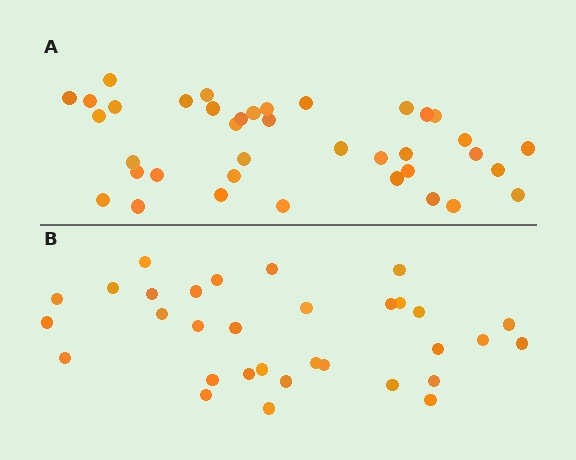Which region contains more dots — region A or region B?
Region A (the top region) has more dots.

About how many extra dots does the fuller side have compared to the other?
Region A has about 6 more dots than region B.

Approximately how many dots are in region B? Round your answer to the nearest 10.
About 30 dots. (The exact count is 32, which rounds to 30.)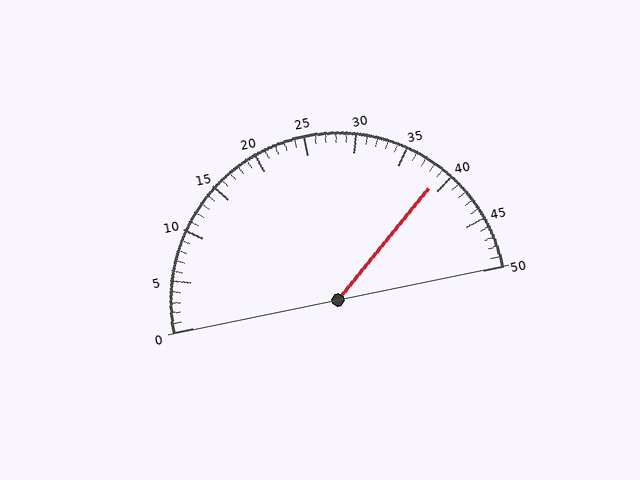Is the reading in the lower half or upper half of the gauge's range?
The reading is in the upper half of the range (0 to 50).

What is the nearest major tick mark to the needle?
The nearest major tick mark is 40.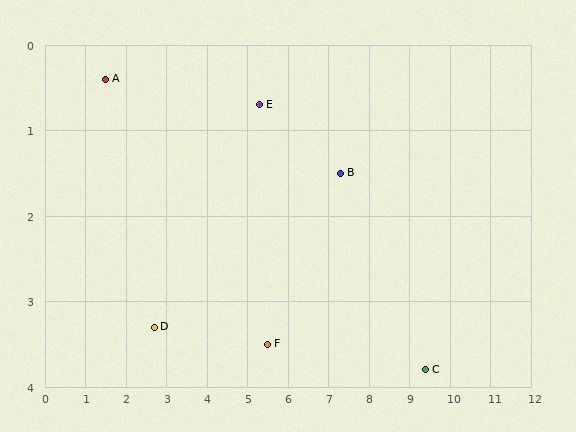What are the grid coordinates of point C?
Point C is at approximately (9.4, 3.8).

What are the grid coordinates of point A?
Point A is at approximately (1.5, 0.4).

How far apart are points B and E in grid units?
Points B and E are about 2.2 grid units apart.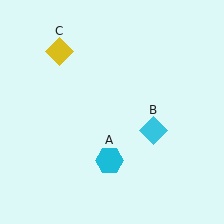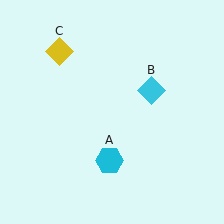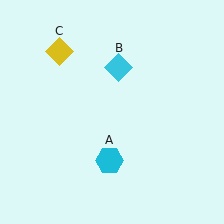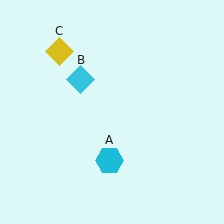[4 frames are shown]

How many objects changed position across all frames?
1 object changed position: cyan diamond (object B).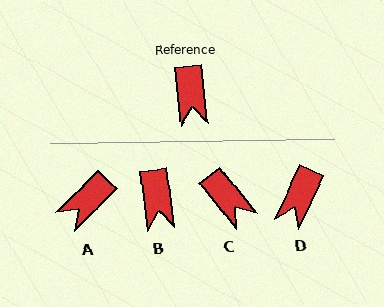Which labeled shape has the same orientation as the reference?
B.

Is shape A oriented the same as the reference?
No, it is off by about 51 degrees.